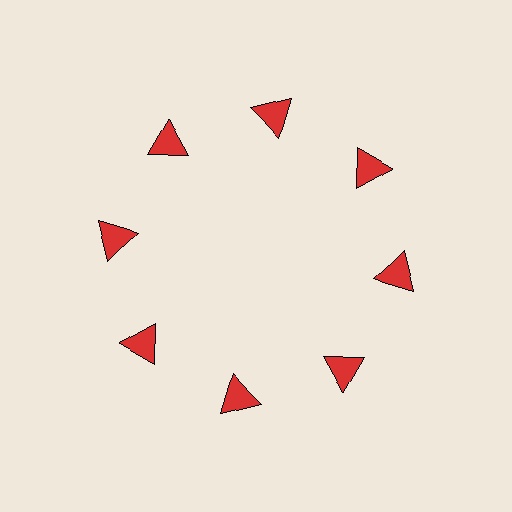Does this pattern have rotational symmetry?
Yes, this pattern has 8-fold rotational symmetry. It looks the same after rotating 45 degrees around the center.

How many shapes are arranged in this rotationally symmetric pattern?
There are 8 shapes, arranged in 8 groups of 1.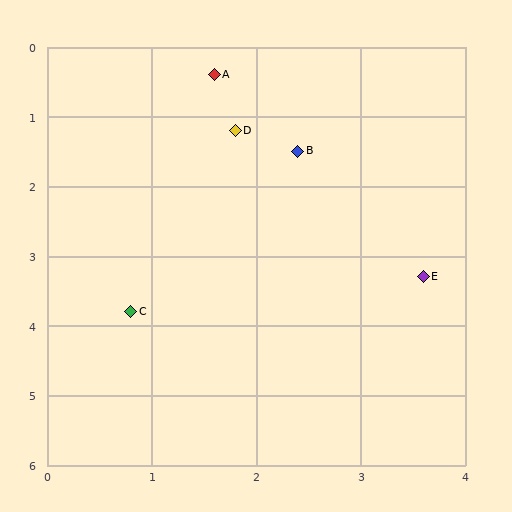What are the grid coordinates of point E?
Point E is at approximately (3.6, 3.3).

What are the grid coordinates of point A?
Point A is at approximately (1.6, 0.4).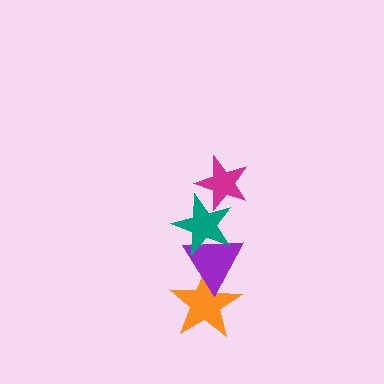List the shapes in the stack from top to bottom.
From top to bottom: the magenta star, the teal star, the purple triangle, the orange star.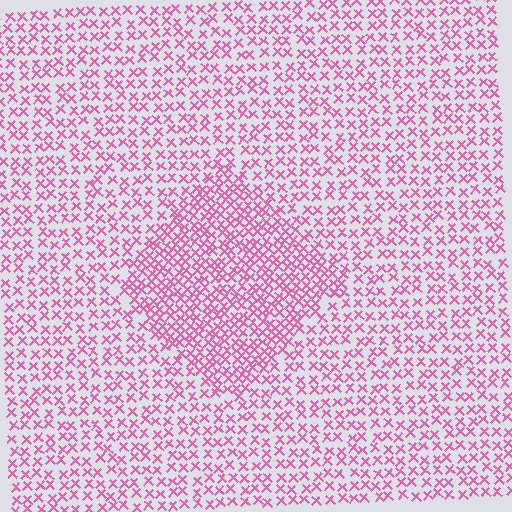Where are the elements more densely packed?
The elements are more densely packed inside the diamond boundary.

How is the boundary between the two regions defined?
The boundary is defined by a change in element density (approximately 1.8x ratio). All elements are the same color, size, and shape.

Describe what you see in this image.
The image contains small pink elements arranged at two different densities. A diamond-shaped region is visible where the elements are more densely packed than the surrounding area.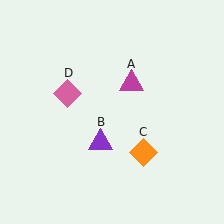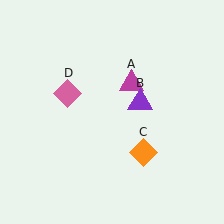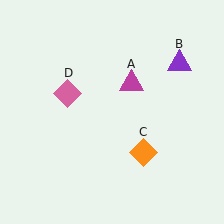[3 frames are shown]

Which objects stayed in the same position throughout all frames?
Magenta triangle (object A) and orange diamond (object C) and pink diamond (object D) remained stationary.